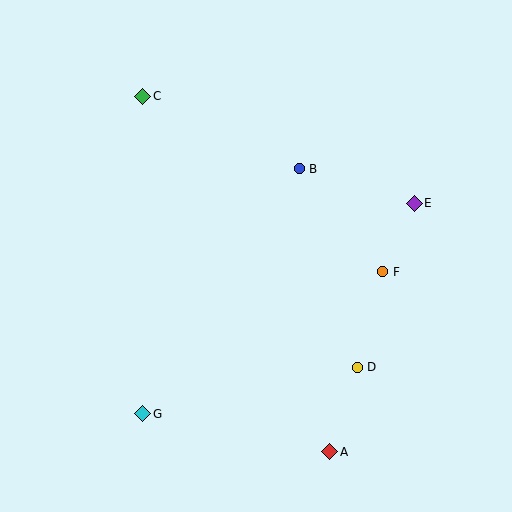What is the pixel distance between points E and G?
The distance between E and G is 343 pixels.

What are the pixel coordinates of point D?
Point D is at (357, 367).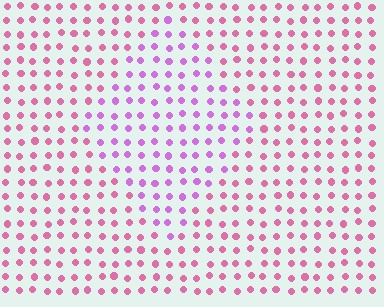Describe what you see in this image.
The image is filled with small pink elements in a uniform arrangement. A diamond-shaped region is visible where the elements are tinted to a slightly different hue, forming a subtle color boundary.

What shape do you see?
I see a diamond.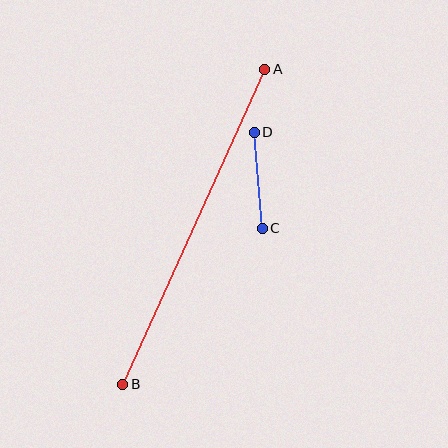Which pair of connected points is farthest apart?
Points A and B are farthest apart.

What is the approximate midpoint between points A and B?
The midpoint is at approximately (194, 227) pixels.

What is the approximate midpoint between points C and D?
The midpoint is at approximately (258, 180) pixels.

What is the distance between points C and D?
The distance is approximately 96 pixels.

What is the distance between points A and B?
The distance is approximately 345 pixels.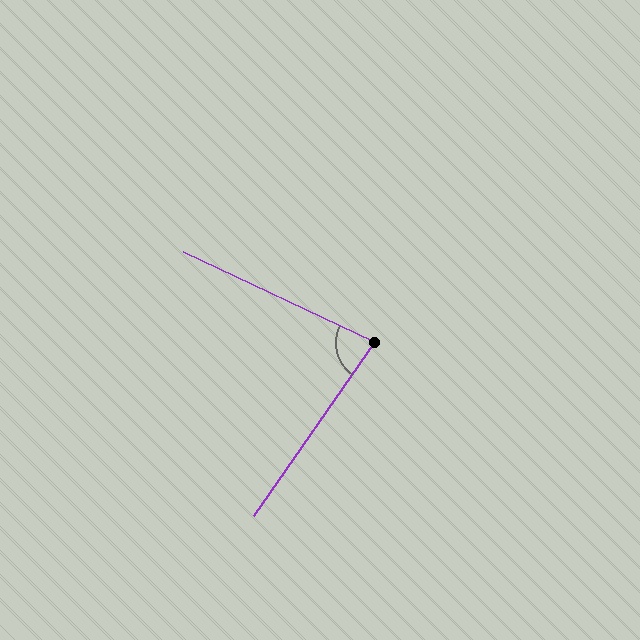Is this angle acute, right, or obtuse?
It is acute.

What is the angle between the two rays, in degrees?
Approximately 80 degrees.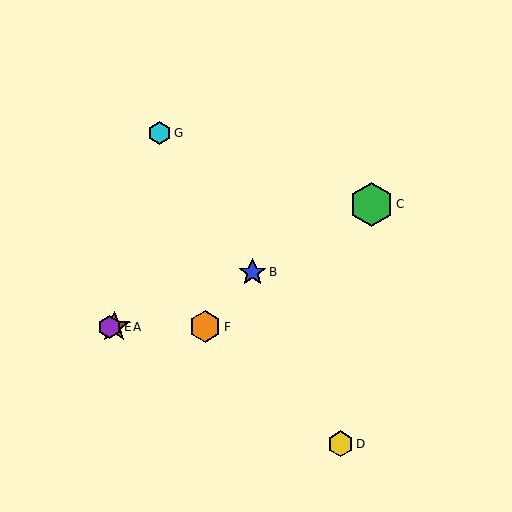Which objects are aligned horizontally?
Objects A, E, F are aligned horizontally.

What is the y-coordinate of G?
Object G is at y≈133.